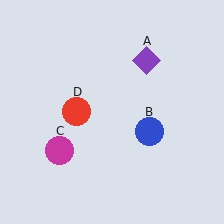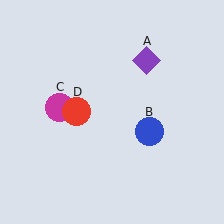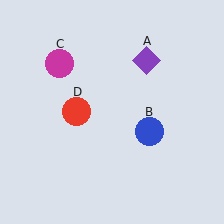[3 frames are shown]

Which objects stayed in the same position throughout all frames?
Purple diamond (object A) and blue circle (object B) and red circle (object D) remained stationary.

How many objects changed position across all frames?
1 object changed position: magenta circle (object C).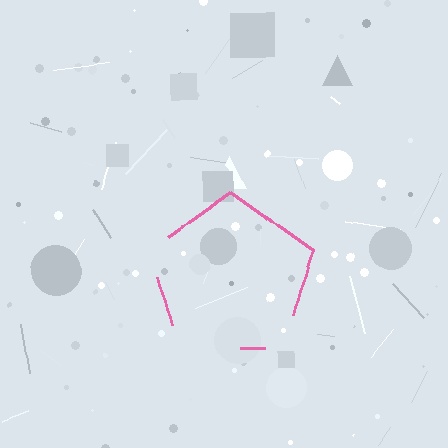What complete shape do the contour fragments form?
The contour fragments form a pentagon.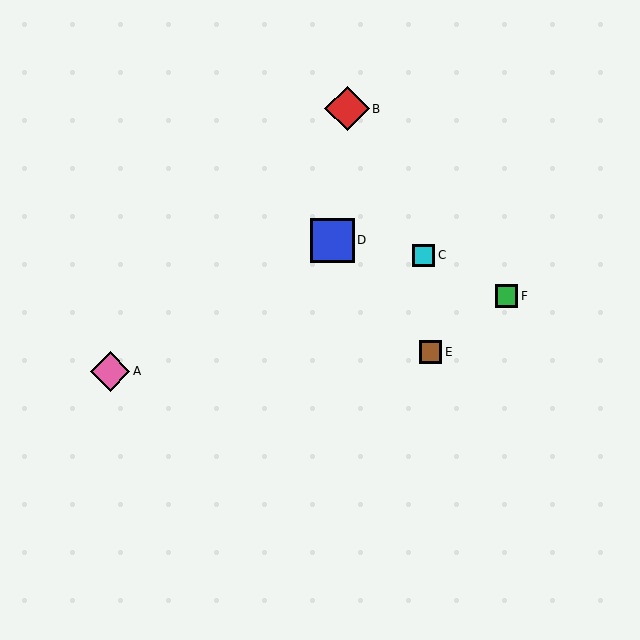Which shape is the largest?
The red diamond (labeled B) is the largest.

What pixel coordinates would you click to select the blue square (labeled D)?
Click at (332, 240) to select the blue square D.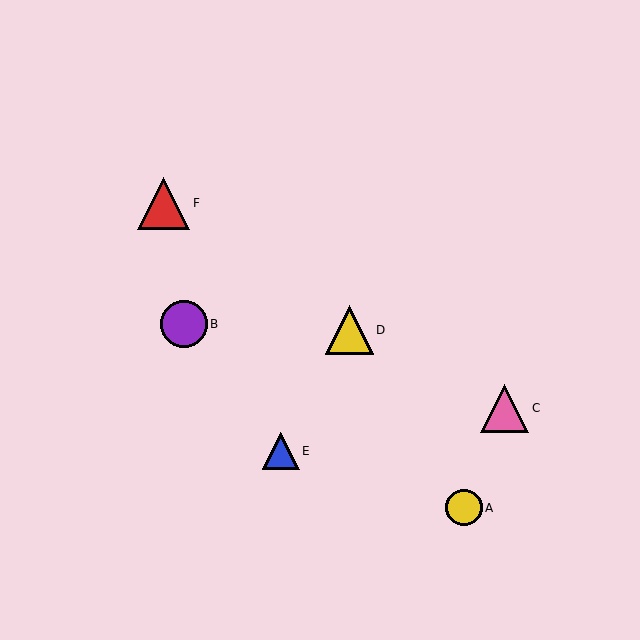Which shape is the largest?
The red triangle (labeled F) is the largest.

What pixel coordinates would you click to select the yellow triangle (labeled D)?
Click at (349, 330) to select the yellow triangle D.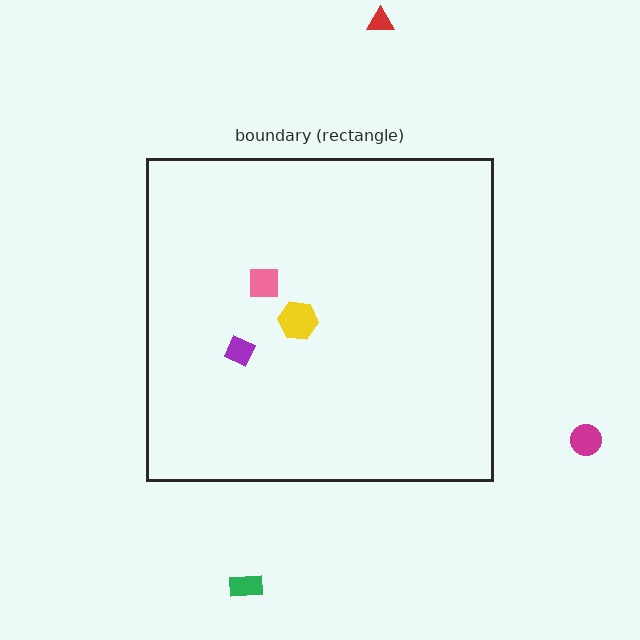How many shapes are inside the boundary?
3 inside, 3 outside.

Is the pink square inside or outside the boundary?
Inside.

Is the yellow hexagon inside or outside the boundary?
Inside.